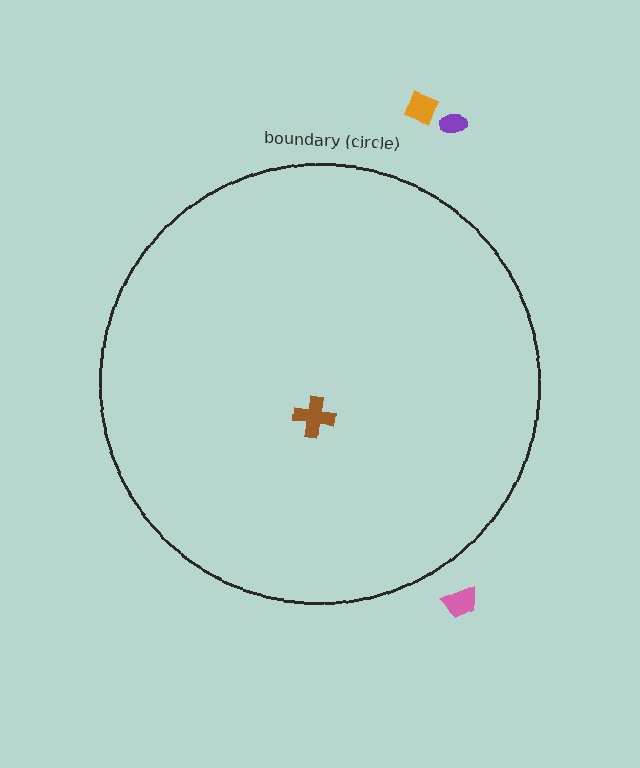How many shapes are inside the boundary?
1 inside, 3 outside.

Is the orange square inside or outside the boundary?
Outside.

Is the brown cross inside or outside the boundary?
Inside.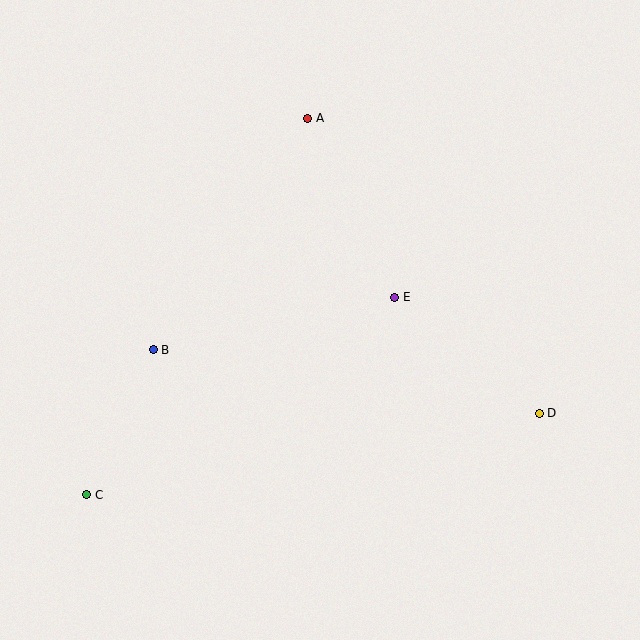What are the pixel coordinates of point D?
Point D is at (539, 413).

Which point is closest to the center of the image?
Point E at (395, 297) is closest to the center.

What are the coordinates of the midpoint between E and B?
The midpoint between E and B is at (274, 323).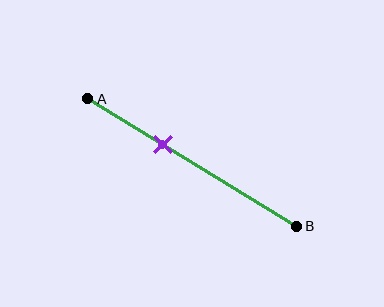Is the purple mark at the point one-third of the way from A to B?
Yes, the mark is approximately at the one-third point.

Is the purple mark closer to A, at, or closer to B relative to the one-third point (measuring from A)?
The purple mark is approximately at the one-third point of segment AB.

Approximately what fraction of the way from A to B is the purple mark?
The purple mark is approximately 35% of the way from A to B.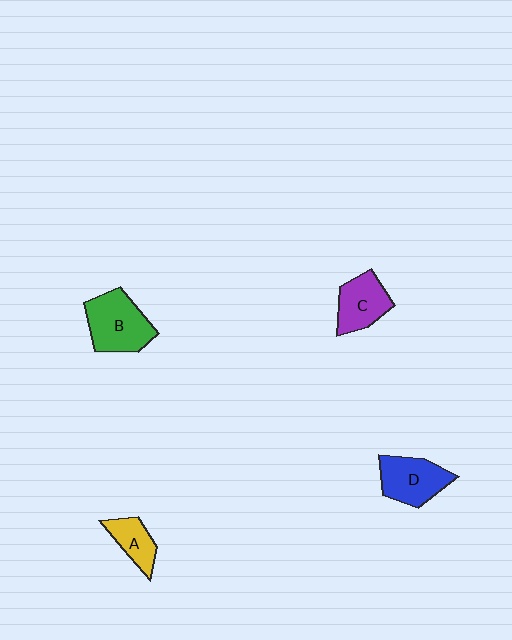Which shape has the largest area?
Shape B (green).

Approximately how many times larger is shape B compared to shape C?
Approximately 1.4 times.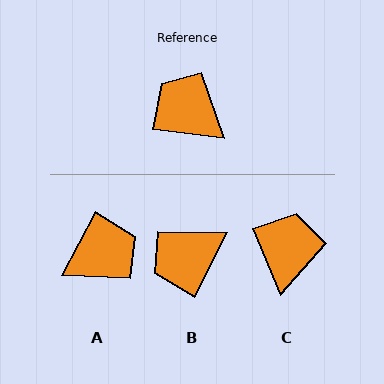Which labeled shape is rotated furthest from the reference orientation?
A, about 111 degrees away.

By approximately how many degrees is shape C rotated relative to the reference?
Approximately 60 degrees clockwise.